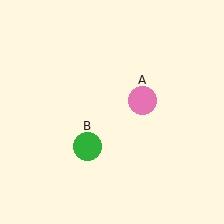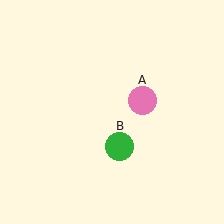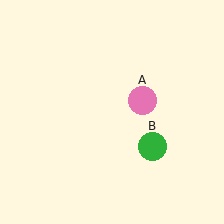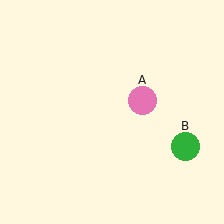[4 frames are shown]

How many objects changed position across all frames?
1 object changed position: green circle (object B).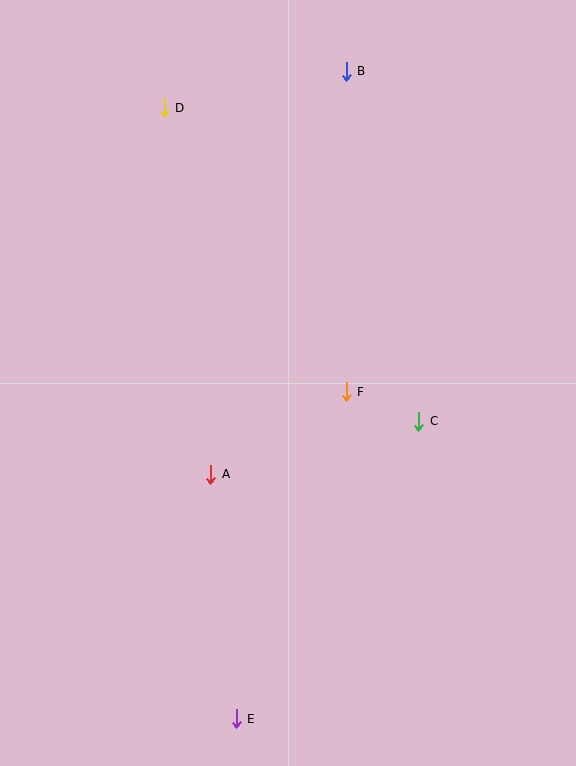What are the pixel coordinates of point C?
Point C is at (419, 421).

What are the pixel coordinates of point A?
Point A is at (211, 474).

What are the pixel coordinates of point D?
Point D is at (164, 108).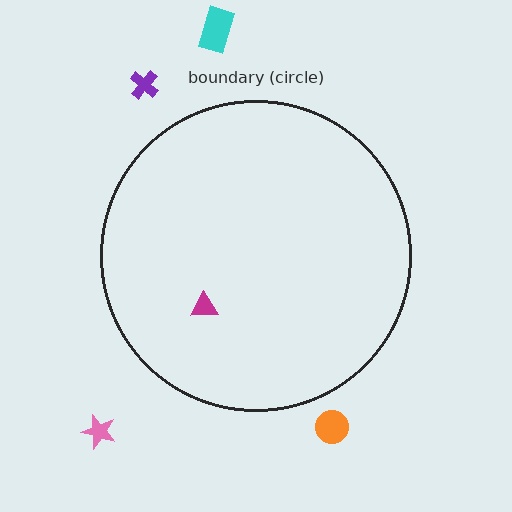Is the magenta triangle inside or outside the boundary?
Inside.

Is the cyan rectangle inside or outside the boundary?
Outside.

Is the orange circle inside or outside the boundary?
Outside.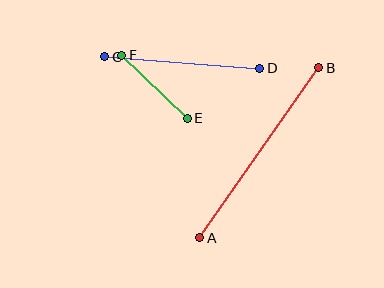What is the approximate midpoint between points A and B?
The midpoint is at approximately (259, 153) pixels.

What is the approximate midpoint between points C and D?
The midpoint is at approximately (182, 63) pixels.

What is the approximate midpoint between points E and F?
The midpoint is at approximately (155, 87) pixels.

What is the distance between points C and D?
The distance is approximately 156 pixels.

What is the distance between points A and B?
The distance is approximately 207 pixels.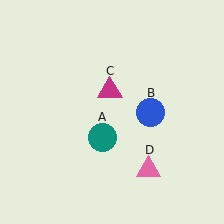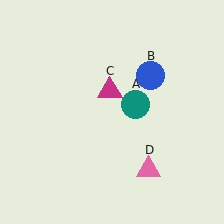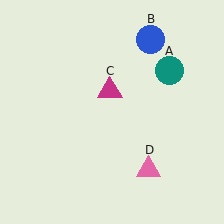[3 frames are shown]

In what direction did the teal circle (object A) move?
The teal circle (object A) moved up and to the right.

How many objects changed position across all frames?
2 objects changed position: teal circle (object A), blue circle (object B).